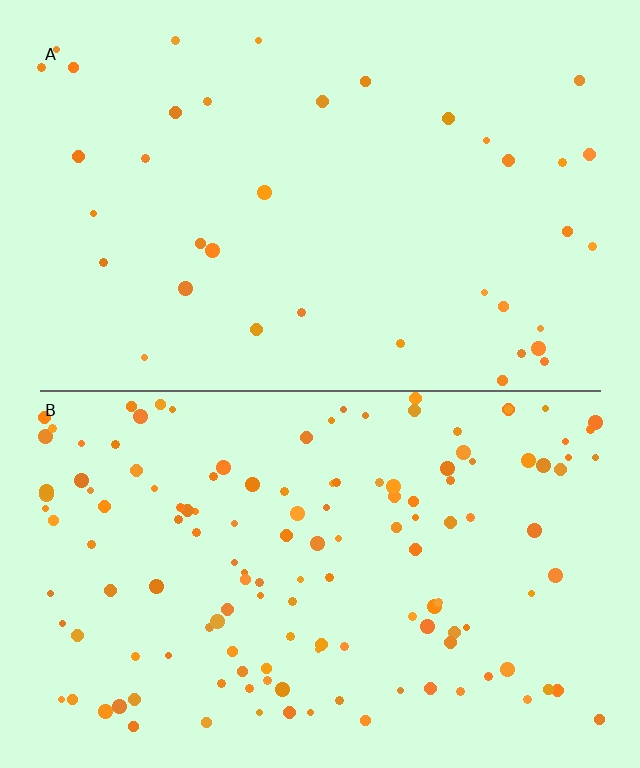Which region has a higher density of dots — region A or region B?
B (the bottom).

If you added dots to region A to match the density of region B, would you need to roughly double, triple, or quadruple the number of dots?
Approximately quadruple.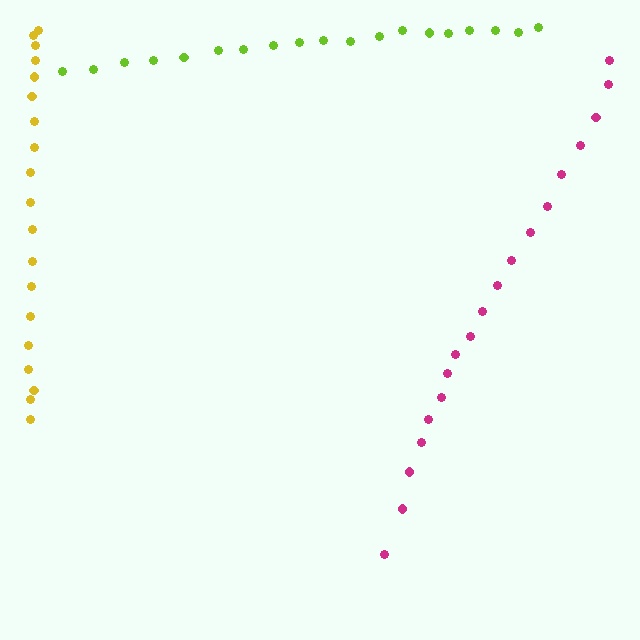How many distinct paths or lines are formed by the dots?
There are 3 distinct paths.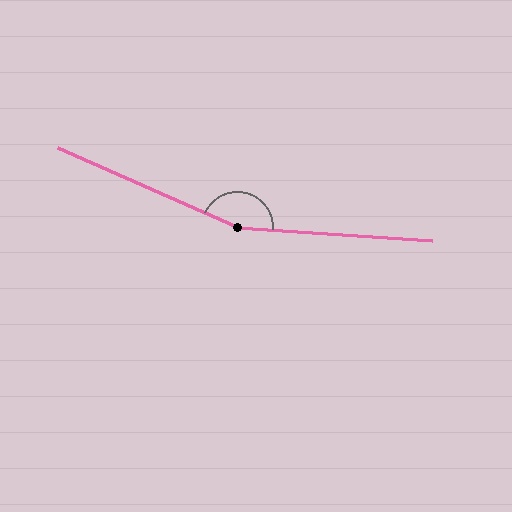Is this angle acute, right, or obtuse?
It is obtuse.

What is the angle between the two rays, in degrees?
Approximately 160 degrees.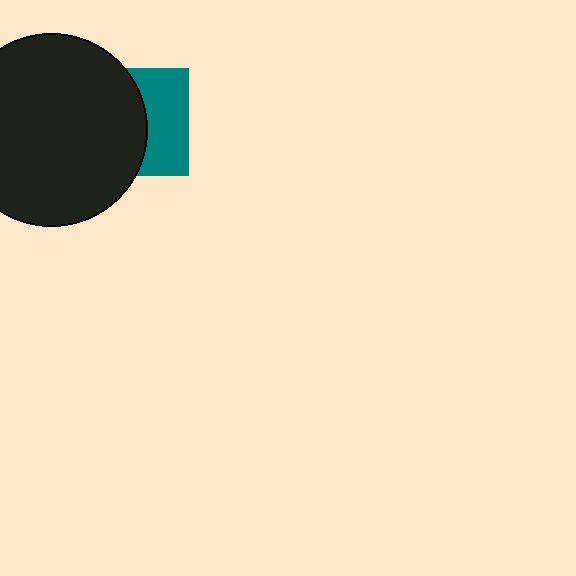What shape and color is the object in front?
The object in front is a black circle.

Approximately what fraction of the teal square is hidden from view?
Roughly 56% of the teal square is hidden behind the black circle.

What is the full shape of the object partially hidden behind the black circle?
The partially hidden object is a teal square.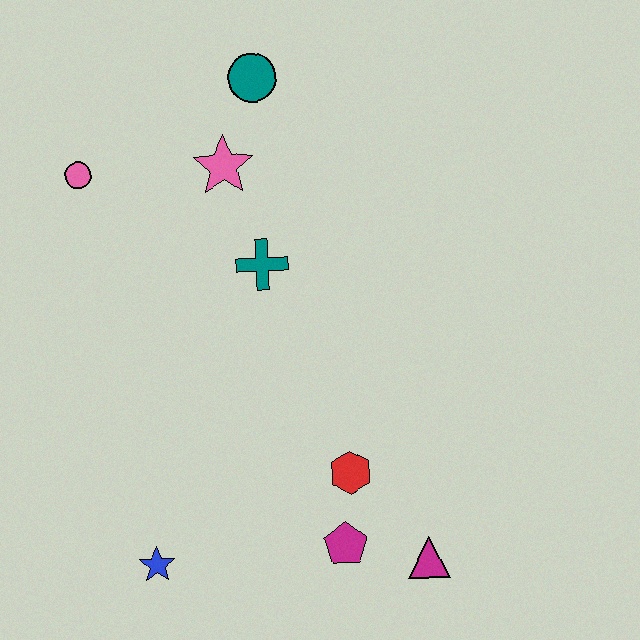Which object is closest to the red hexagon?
The magenta pentagon is closest to the red hexagon.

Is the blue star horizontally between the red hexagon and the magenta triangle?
No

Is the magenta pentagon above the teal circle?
No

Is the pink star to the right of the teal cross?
No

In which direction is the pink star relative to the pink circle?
The pink star is to the right of the pink circle.